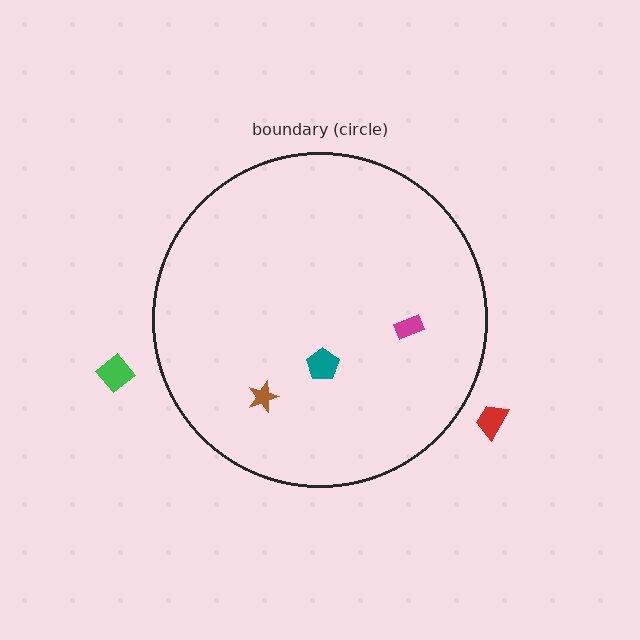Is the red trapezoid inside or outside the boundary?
Outside.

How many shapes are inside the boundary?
3 inside, 2 outside.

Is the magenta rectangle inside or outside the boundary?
Inside.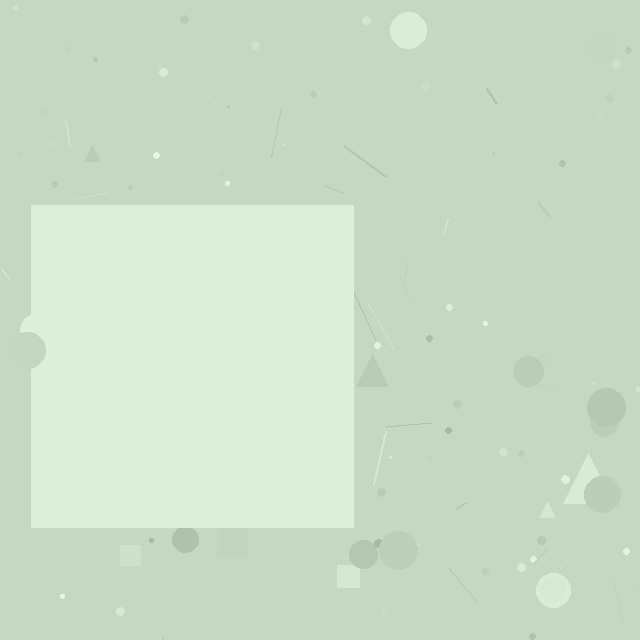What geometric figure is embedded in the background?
A square is embedded in the background.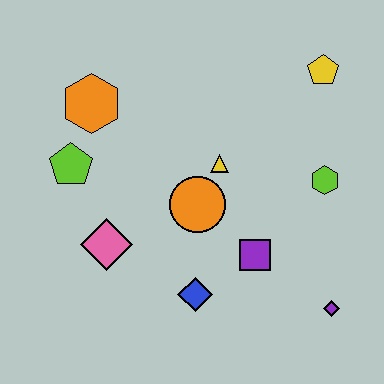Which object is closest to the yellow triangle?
The orange circle is closest to the yellow triangle.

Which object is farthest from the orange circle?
The yellow pentagon is farthest from the orange circle.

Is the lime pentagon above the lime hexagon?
Yes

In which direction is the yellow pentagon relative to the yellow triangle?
The yellow pentagon is to the right of the yellow triangle.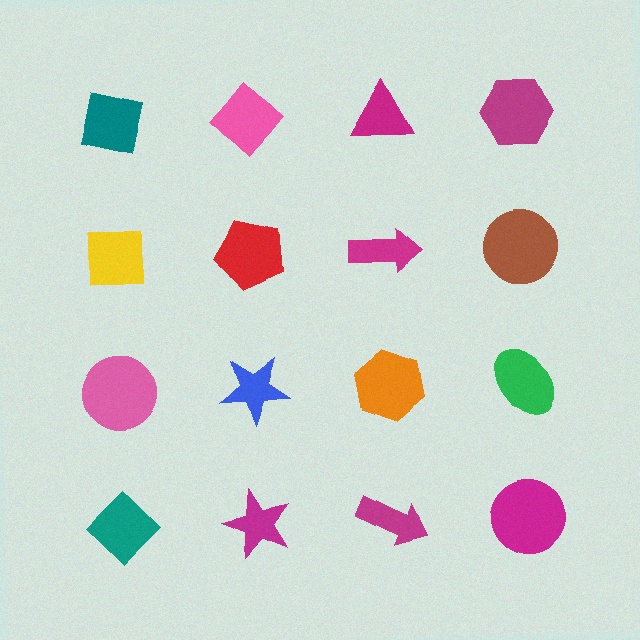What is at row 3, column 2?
A blue star.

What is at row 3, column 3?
An orange hexagon.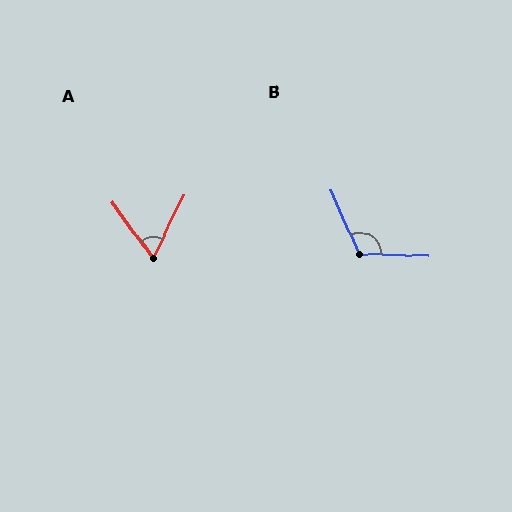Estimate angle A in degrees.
Approximately 62 degrees.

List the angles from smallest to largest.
A (62°), B (116°).